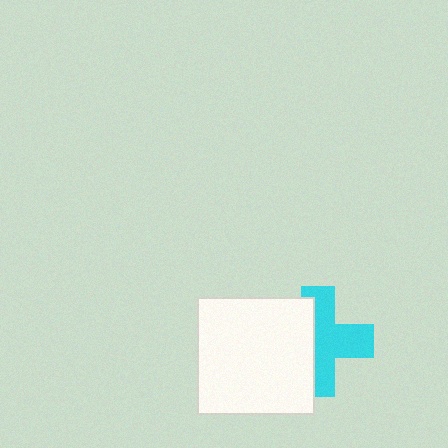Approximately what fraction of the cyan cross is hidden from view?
Roughly 43% of the cyan cross is hidden behind the white square.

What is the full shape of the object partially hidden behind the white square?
The partially hidden object is a cyan cross.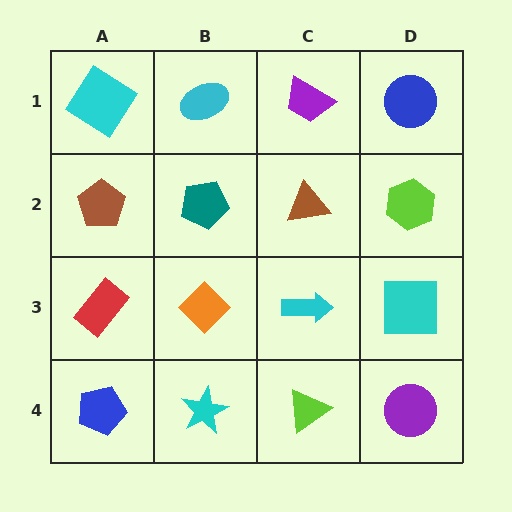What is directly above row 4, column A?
A red rectangle.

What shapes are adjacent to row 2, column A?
A cyan diamond (row 1, column A), a red rectangle (row 3, column A), a teal pentagon (row 2, column B).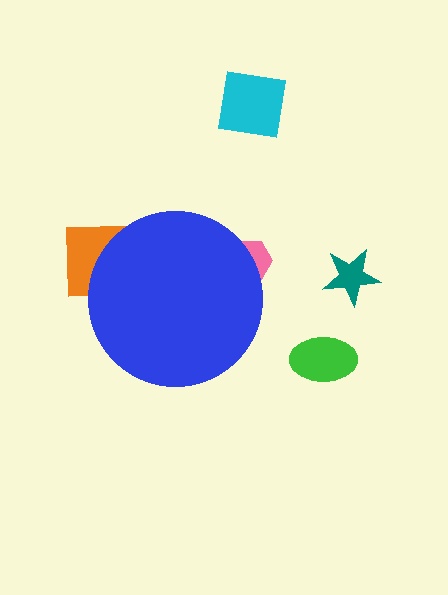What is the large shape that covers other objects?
A blue circle.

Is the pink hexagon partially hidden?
Yes, the pink hexagon is partially hidden behind the blue circle.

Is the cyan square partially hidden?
No, the cyan square is fully visible.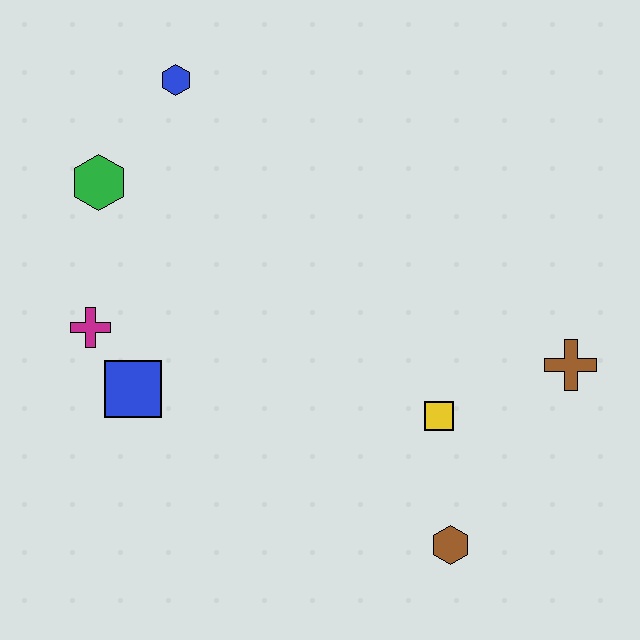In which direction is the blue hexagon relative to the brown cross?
The blue hexagon is to the left of the brown cross.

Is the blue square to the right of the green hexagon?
Yes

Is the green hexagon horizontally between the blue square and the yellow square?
No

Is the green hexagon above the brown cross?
Yes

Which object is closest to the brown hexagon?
The yellow square is closest to the brown hexagon.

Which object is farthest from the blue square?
The brown cross is farthest from the blue square.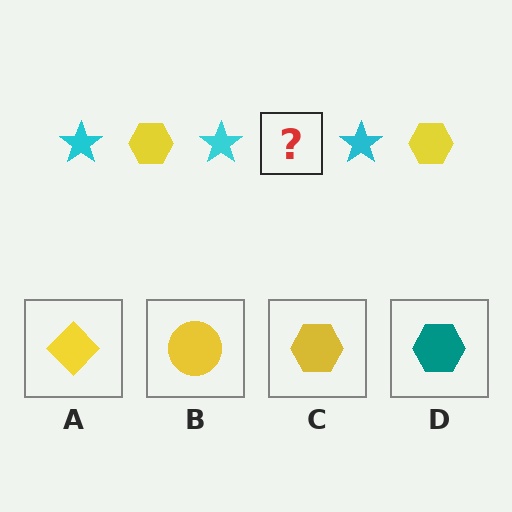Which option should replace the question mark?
Option C.